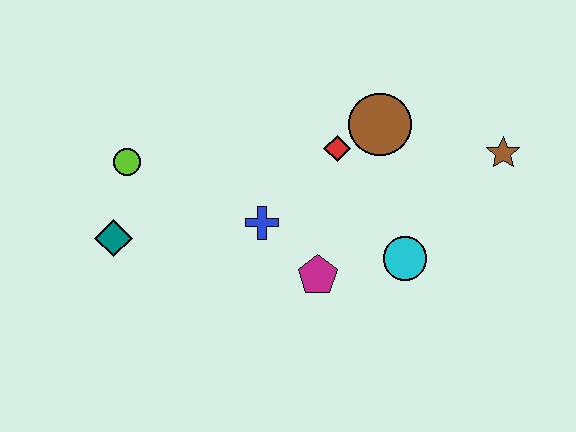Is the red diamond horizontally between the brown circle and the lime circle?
Yes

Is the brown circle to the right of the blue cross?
Yes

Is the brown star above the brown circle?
No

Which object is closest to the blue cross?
The magenta pentagon is closest to the blue cross.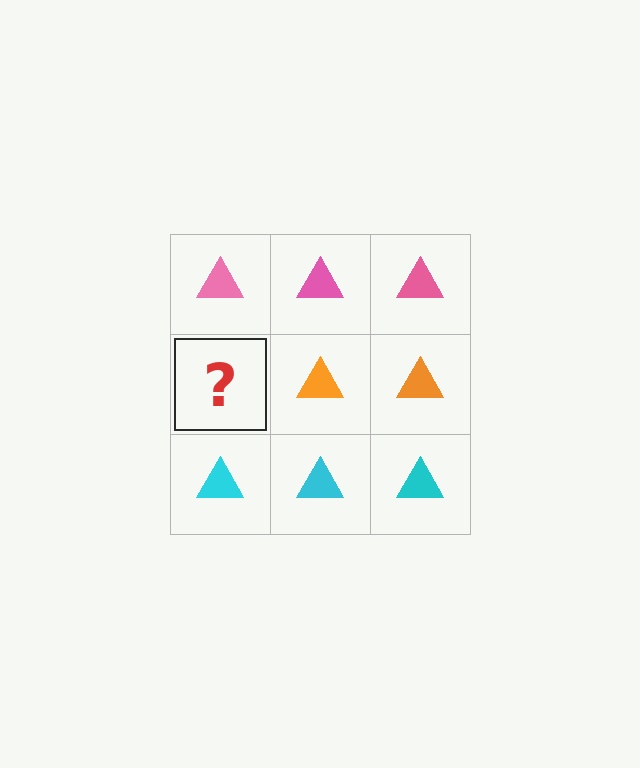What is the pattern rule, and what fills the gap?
The rule is that each row has a consistent color. The gap should be filled with an orange triangle.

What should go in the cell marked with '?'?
The missing cell should contain an orange triangle.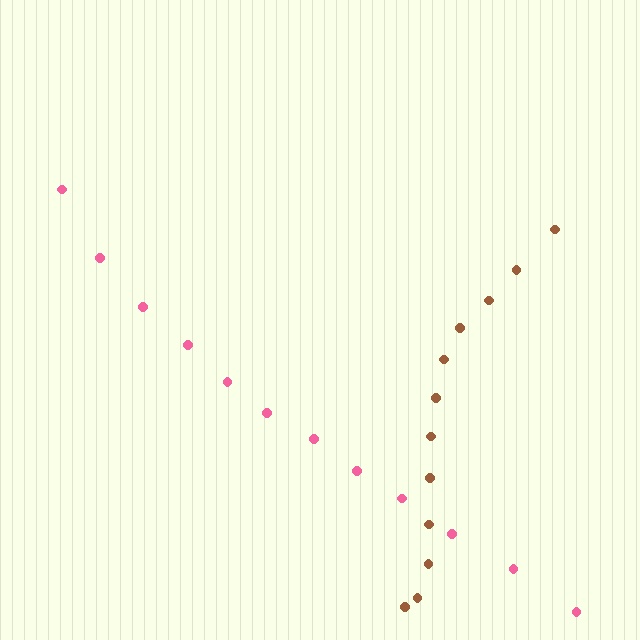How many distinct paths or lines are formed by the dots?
There are 2 distinct paths.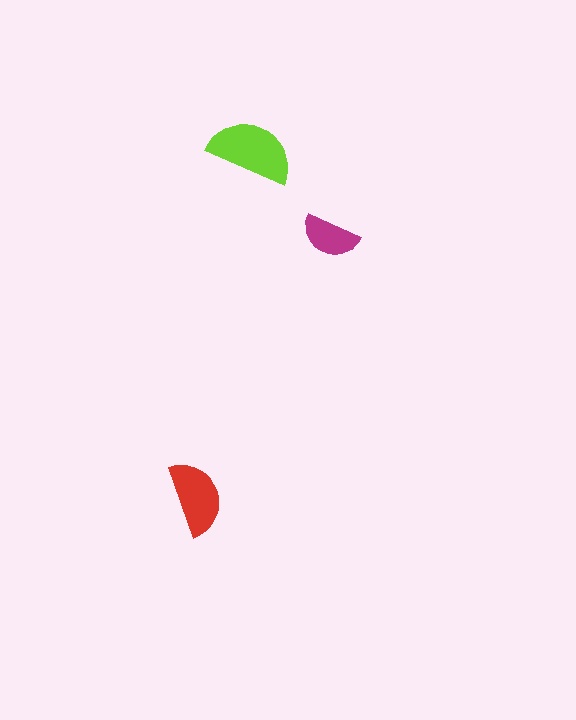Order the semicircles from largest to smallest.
the lime one, the red one, the magenta one.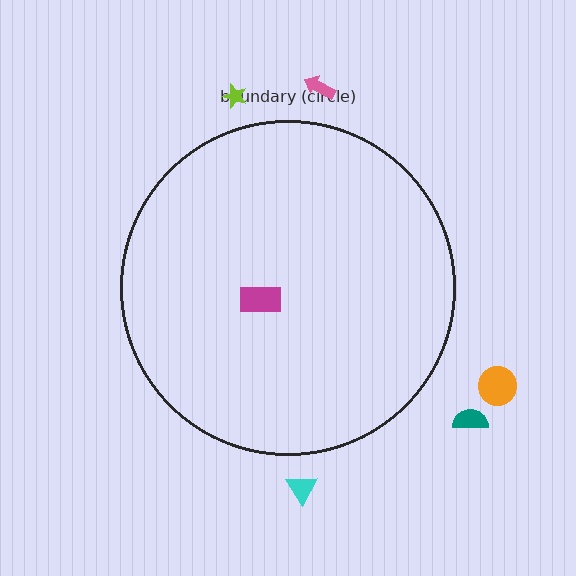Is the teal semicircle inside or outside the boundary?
Outside.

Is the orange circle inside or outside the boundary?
Outside.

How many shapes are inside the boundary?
1 inside, 5 outside.